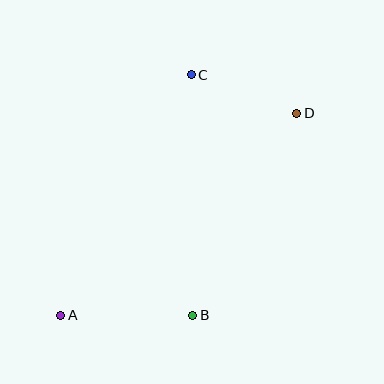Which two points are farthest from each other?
Points A and D are farthest from each other.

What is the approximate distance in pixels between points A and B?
The distance between A and B is approximately 132 pixels.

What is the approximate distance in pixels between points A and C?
The distance between A and C is approximately 274 pixels.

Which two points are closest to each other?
Points C and D are closest to each other.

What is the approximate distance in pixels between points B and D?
The distance between B and D is approximately 227 pixels.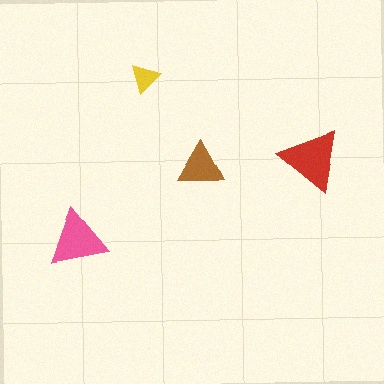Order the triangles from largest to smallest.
the red one, the pink one, the brown one, the yellow one.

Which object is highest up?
The yellow triangle is topmost.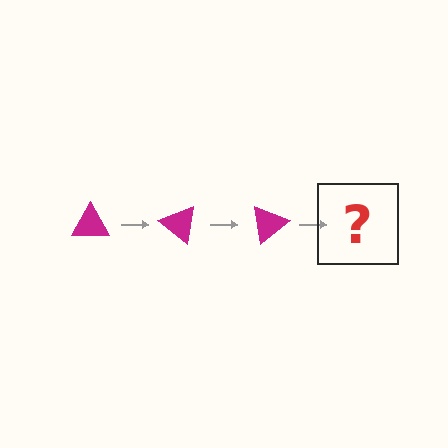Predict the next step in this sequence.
The next step is a magenta triangle rotated 120 degrees.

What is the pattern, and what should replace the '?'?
The pattern is that the triangle rotates 40 degrees each step. The '?' should be a magenta triangle rotated 120 degrees.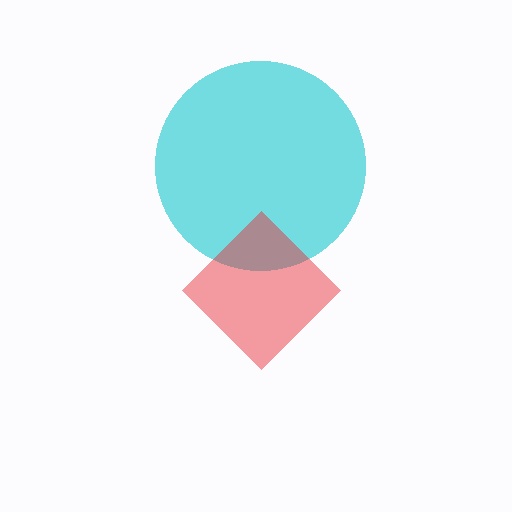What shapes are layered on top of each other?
The layered shapes are: a cyan circle, a red diamond.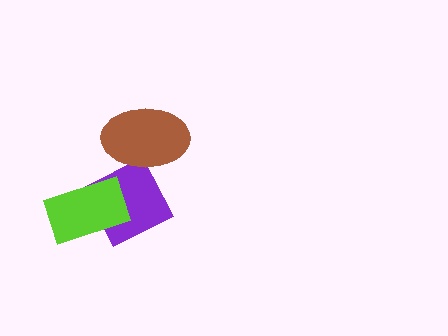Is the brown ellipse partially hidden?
No, no other shape covers it.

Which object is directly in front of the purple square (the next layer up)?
The lime rectangle is directly in front of the purple square.